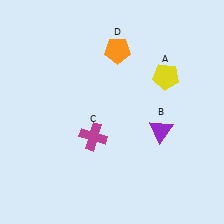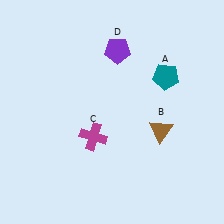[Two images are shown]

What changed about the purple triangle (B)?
In Image 1, B is purple. In Image 2, it changed to brown.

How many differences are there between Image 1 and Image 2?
There are 3 differences between the two images.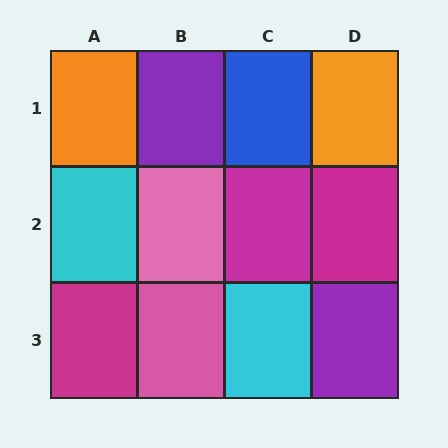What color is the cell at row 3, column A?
Magenta.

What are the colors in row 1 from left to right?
Orange, purple, blue, orange.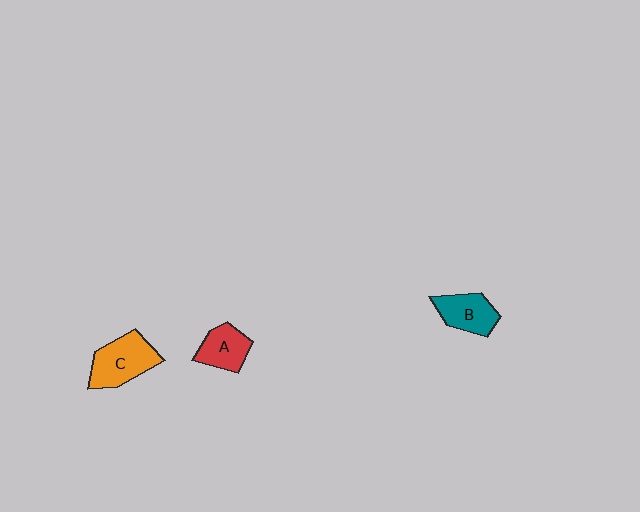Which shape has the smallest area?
Shape A (red).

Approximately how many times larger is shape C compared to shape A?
Approximately 1.4 times.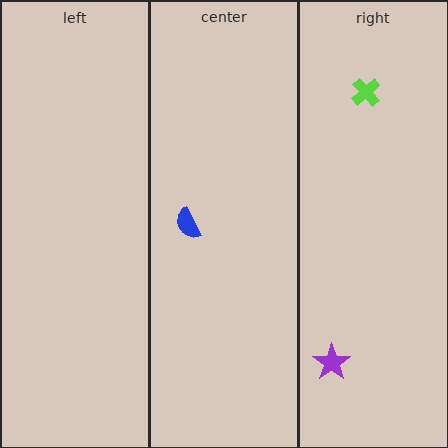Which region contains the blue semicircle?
The center region.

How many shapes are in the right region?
2.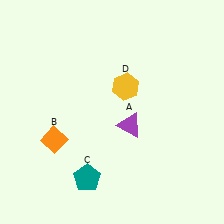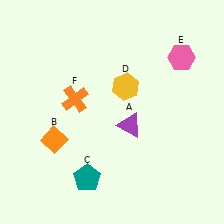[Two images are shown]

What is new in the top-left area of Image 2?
An orange cross (F) was added in the top-left area of Image 2.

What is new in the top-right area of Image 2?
A pink hexagon (E) was added in the top-right area of Image 2.